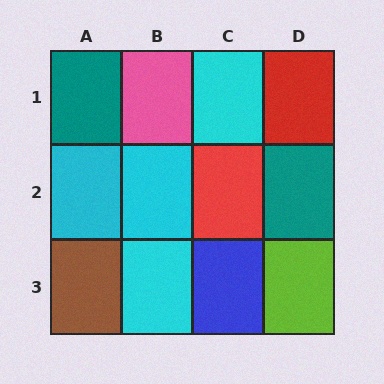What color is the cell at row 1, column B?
Pink.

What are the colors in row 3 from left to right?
Brown, cyan, blue, lime.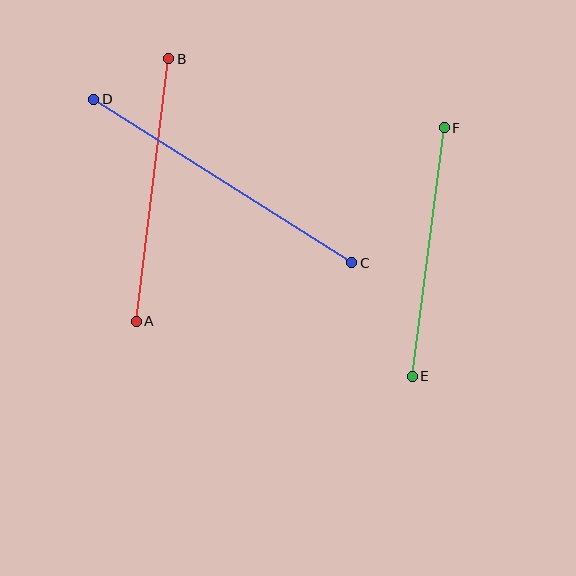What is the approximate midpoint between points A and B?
The midpoint is at approximately (153, 190) pixels.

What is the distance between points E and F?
The distance is approximately 251 pixels.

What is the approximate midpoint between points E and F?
The midpoint is at approximately (428, 252) pixels.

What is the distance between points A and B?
The distance is approximately 264 pixels.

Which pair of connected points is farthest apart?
Points C and D are farthest apart.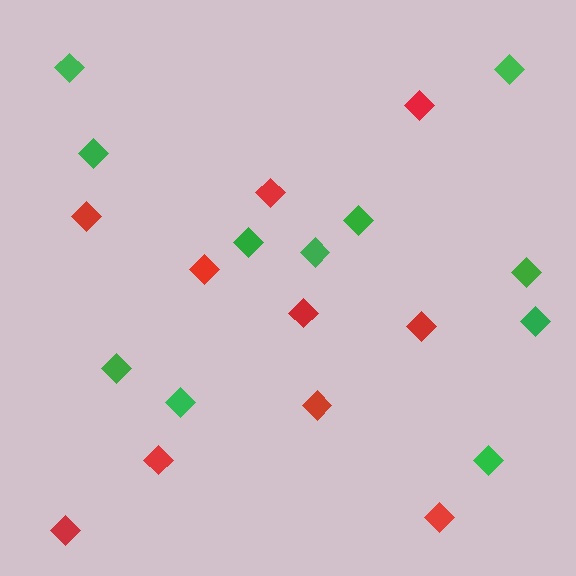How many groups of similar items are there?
There are 2 groups: one group of red diamonds (10) and one group of green diamonds (11).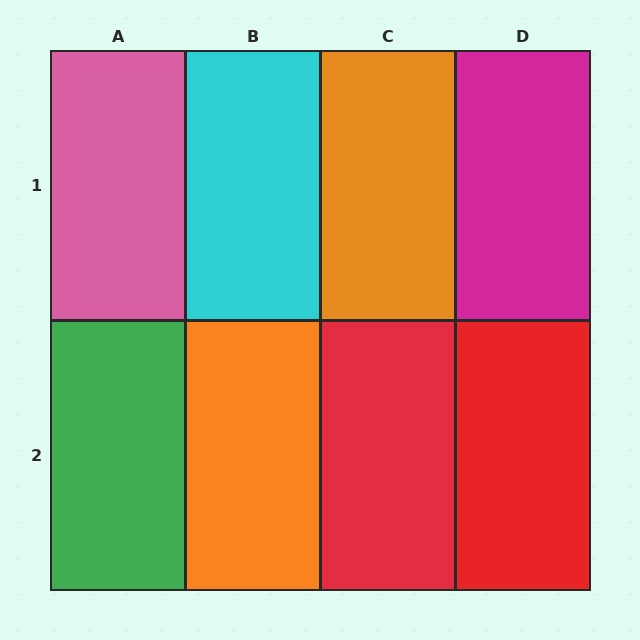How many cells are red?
2 cells are red.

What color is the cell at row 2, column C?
Red.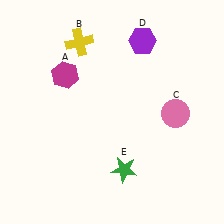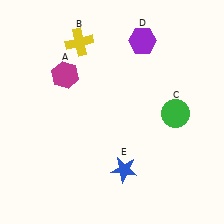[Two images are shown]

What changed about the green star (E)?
In Image 1, E is green. In Image 2, it changed to blue.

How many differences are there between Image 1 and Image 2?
There are 2 differences between the two images.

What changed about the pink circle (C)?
In Image 1, C is pink. In Image 2, it changed to green.